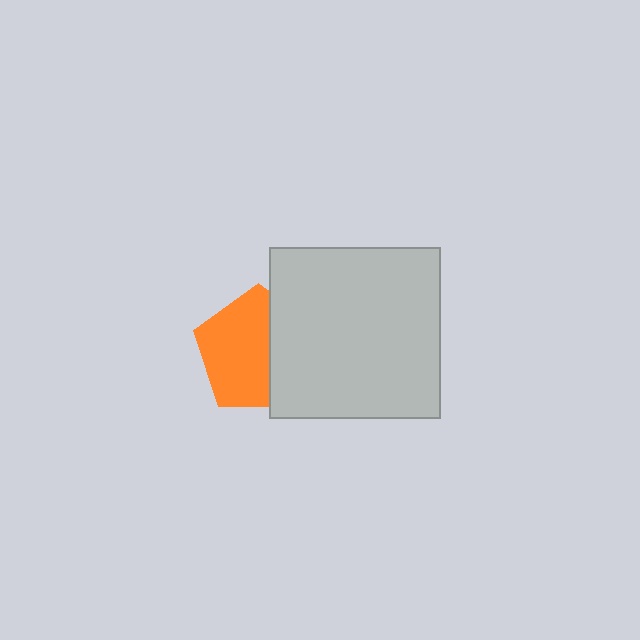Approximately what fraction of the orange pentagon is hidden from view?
Roughly 38% of the orange pentagon is hidden behind the light gray square.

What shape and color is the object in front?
The object in front is a light gray square.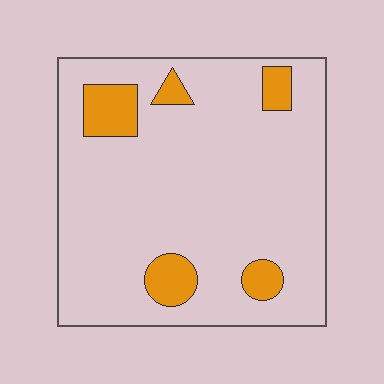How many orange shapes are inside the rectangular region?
5.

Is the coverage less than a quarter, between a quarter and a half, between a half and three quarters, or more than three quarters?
Less than a quarter.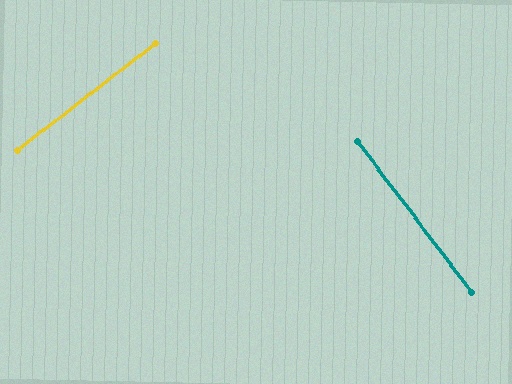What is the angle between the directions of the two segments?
Approximately 90 degrees.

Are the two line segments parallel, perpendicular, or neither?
Perpendicular — they meet at approximately 90°.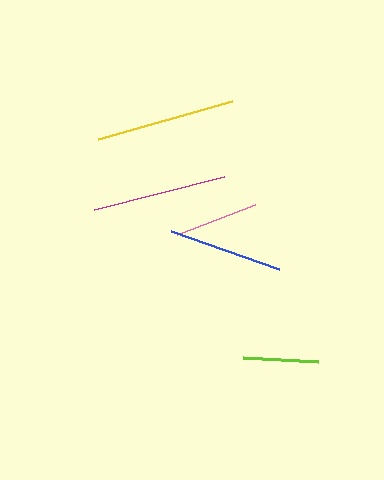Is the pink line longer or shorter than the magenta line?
The magenta line is longer than the pink line.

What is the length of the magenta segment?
The magenta segment is approximately 134 pixels long.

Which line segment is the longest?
The yellow line is the longest at approximately 140 pixels.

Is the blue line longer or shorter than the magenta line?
The magenta line is longer than the blue line.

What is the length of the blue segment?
The blue segment is approximately 115 pixels long.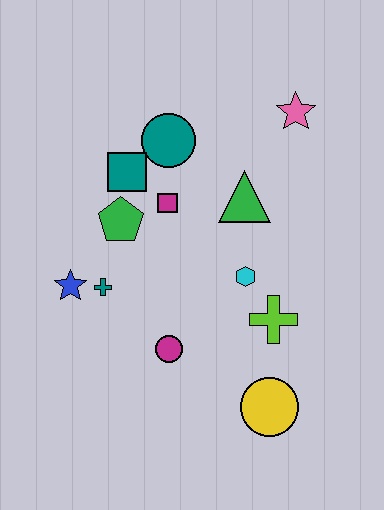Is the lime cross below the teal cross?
Yes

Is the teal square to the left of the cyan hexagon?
Yes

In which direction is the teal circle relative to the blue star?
The teal circle is above the blue star.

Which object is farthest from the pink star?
The yellow circle is farthest from the pink star.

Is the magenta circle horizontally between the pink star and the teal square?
Yes